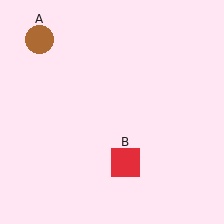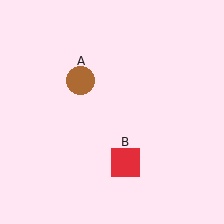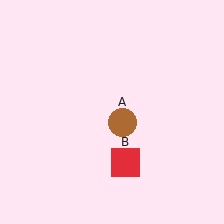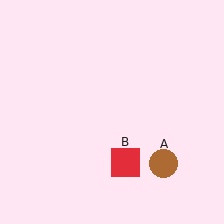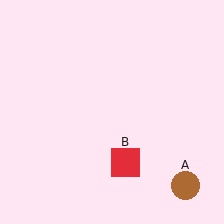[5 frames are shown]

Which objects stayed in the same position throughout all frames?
Red square (object B) remained stationary.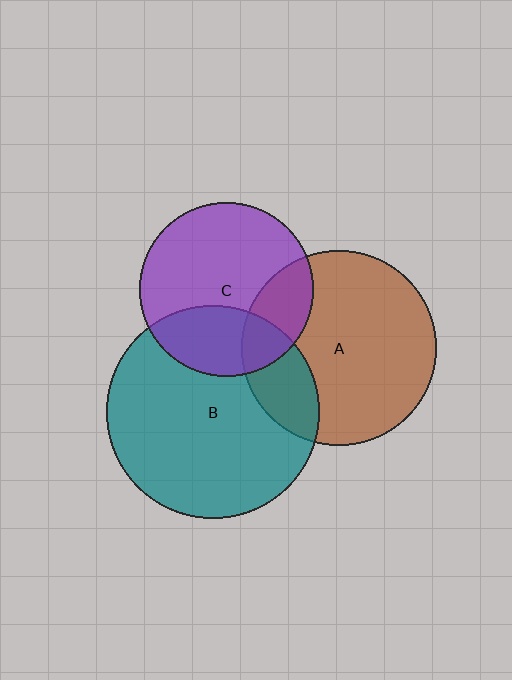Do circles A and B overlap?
Yes.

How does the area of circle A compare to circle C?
Approximately 1.3 times.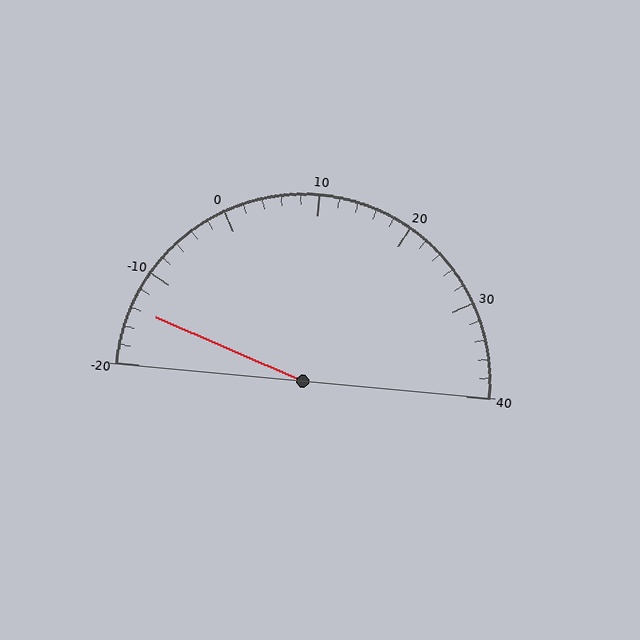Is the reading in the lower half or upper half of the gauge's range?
The reading is in the lower half of the range (-20 to 40).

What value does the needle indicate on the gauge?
The needle indicates approximately -14.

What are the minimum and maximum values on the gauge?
The gauge ranges from -20 to 40.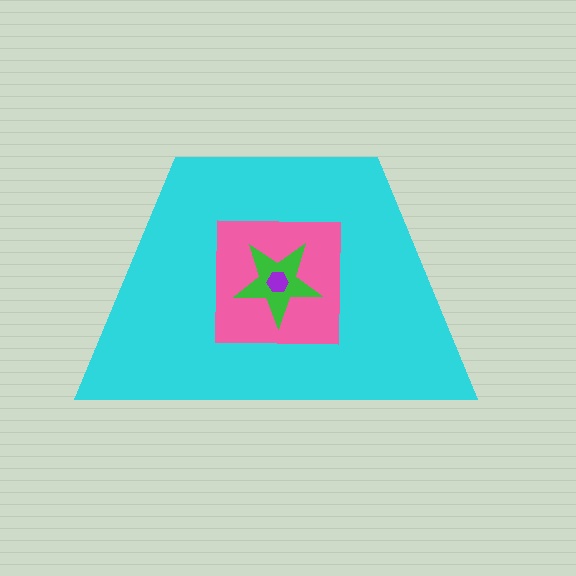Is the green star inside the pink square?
Yes.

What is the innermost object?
The purple hexagon.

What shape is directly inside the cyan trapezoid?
The pink square.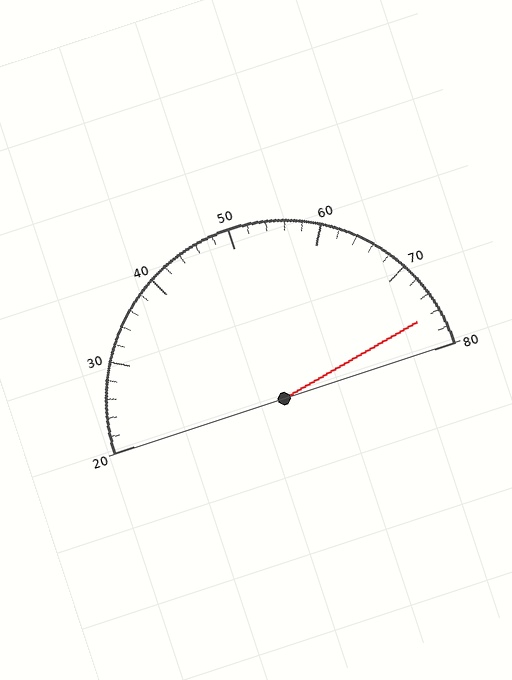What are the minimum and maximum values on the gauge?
The gauge ranges from 20 to 80.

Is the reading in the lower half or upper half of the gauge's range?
The reading is in the upper half of the range (20 to 80).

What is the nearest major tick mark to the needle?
The nearest major tick mark is 80.